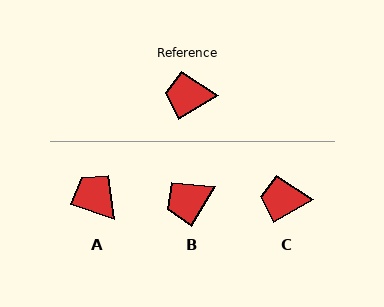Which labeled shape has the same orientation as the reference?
C.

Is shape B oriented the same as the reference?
No, it is off by about 28 degrees.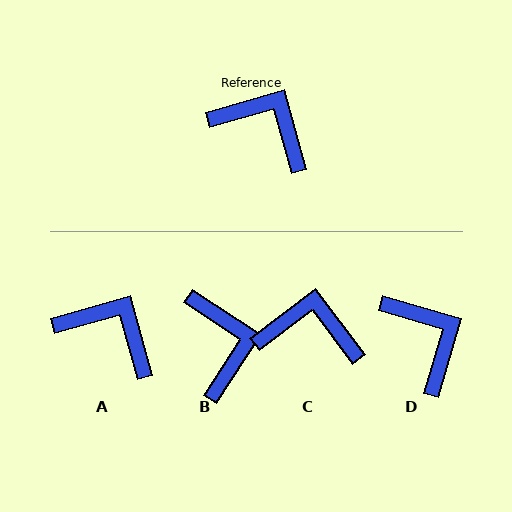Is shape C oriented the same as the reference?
No, it is off by about 21 degrees.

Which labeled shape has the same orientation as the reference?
A.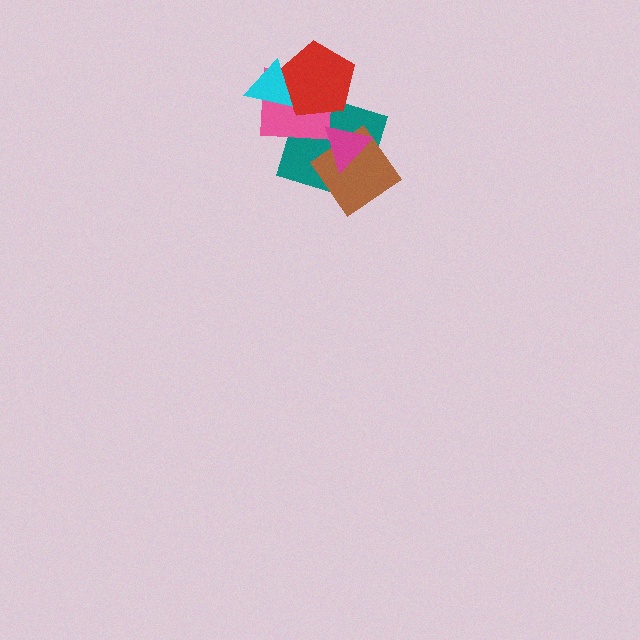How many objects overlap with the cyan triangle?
2 objects overlap with the cyan triangle.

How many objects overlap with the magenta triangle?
3 objects overlap with the magenta triangle.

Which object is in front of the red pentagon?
The cyan triangle is in front of the red pentagon.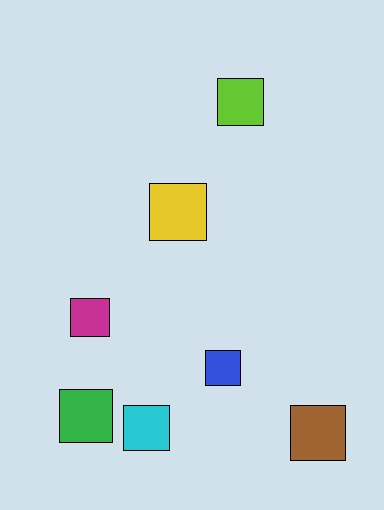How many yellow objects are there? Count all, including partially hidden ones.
There is 1 yellow object.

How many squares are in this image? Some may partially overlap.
There are 7 squares.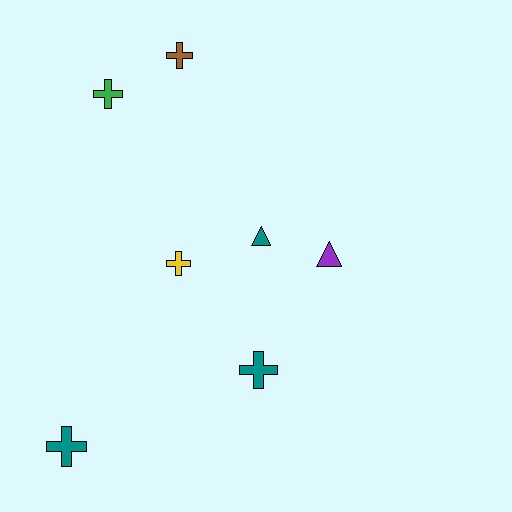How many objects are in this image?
There are 7 objects.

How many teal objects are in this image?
There are 3 teal objects.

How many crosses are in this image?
There are 5 crosses.